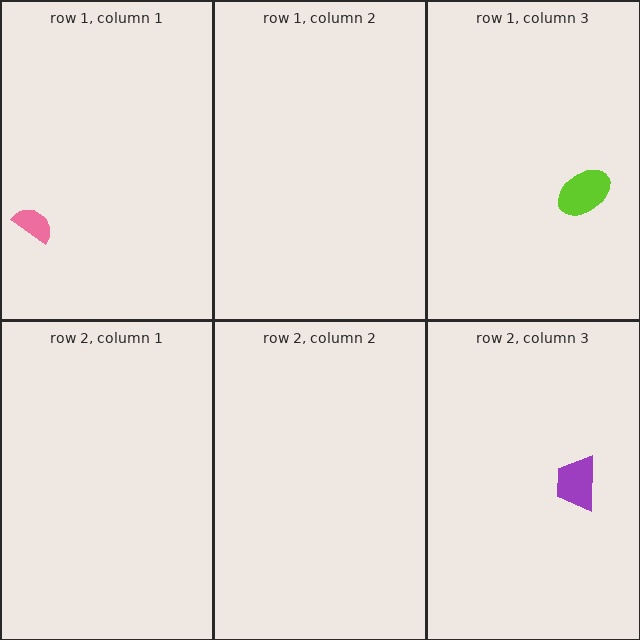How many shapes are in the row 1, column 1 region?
1.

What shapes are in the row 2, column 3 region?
The purple trapezoid.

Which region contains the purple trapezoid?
The row 2, column 3 region.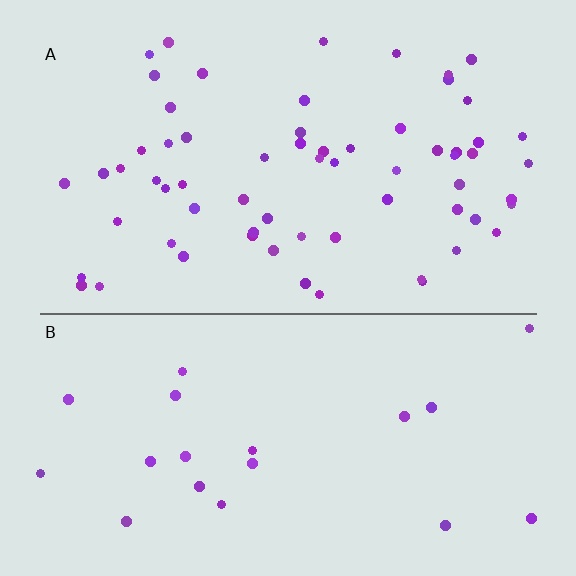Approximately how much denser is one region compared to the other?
Approximately 3.2× — region A over region B.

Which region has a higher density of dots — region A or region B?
A (the top).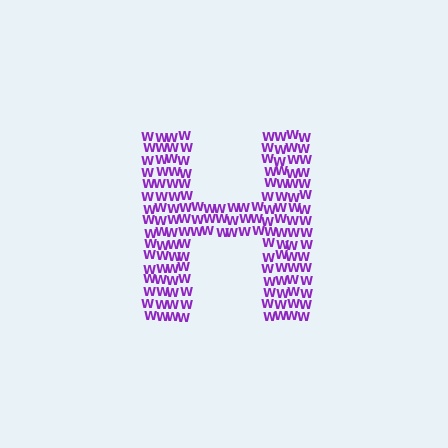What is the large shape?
The large shape is the letter H.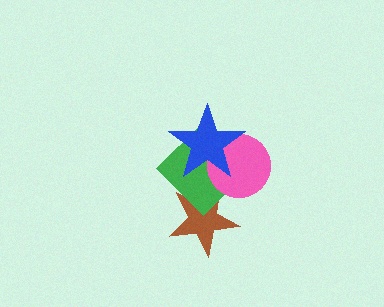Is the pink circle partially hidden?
Yes, it is partially covered by another shape.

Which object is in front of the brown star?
The green diamond is in front of the brown star.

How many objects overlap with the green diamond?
3 objects overlap with the green diamond.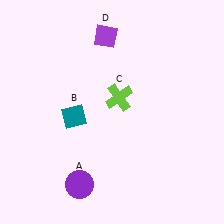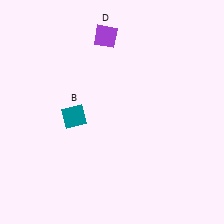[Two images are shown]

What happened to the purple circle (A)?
The purple circle (A) was removed in Image 2. It was in the bottom-left area of Image 1.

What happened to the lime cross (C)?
The lime cross (C) was removed in Image 2. It was in the top-right area of Image 1.